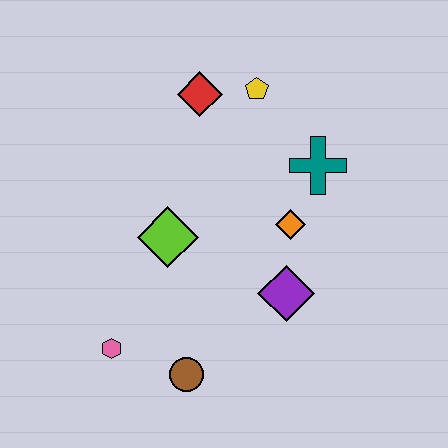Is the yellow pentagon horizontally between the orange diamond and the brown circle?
Yes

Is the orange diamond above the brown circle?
Yes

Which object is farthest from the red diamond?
The brown circle is farthest from the red diamond.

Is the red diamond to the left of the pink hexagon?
No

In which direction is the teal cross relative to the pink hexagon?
The teal cross is to the right of the pink hexagon.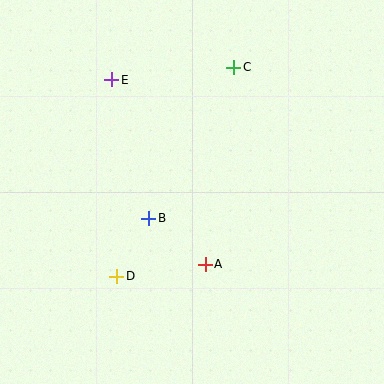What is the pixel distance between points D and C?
The distance between D and C is 240 pixels.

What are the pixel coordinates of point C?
Point C is at (234, 67).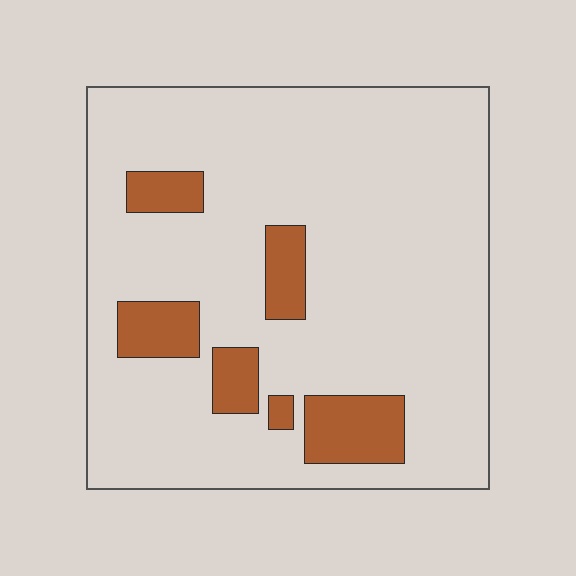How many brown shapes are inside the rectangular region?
6.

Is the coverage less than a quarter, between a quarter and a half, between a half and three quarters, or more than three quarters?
Less than a quarter.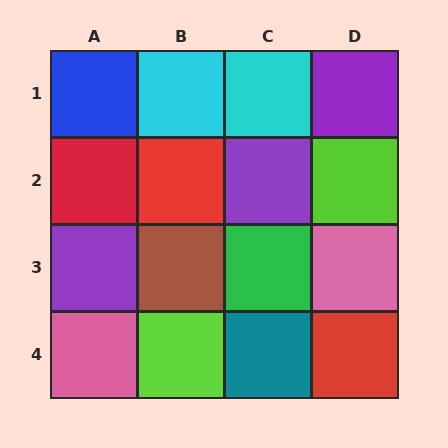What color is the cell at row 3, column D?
Pink.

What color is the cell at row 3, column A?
Purple.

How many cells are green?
1 cell is green.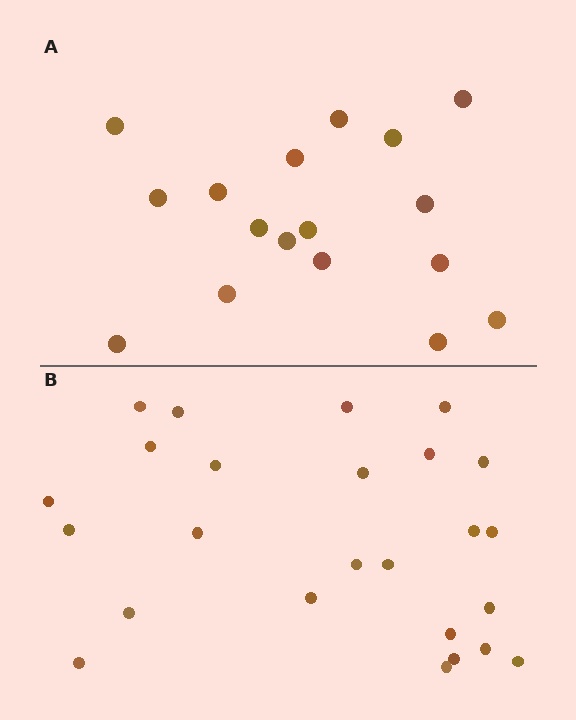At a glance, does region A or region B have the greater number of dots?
Region B (the bottom region) has more dots.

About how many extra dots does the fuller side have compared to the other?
Region B has roughly 8 or so more dots than region A.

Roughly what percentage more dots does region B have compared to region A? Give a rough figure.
About 45% more.